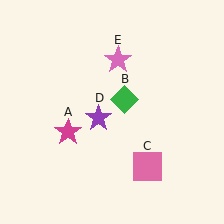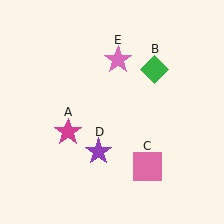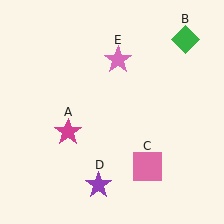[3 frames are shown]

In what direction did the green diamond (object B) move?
The green diamond (object B) moved up and to the right.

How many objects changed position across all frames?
2 objects changed position: green diamond (object B), purple star (object D).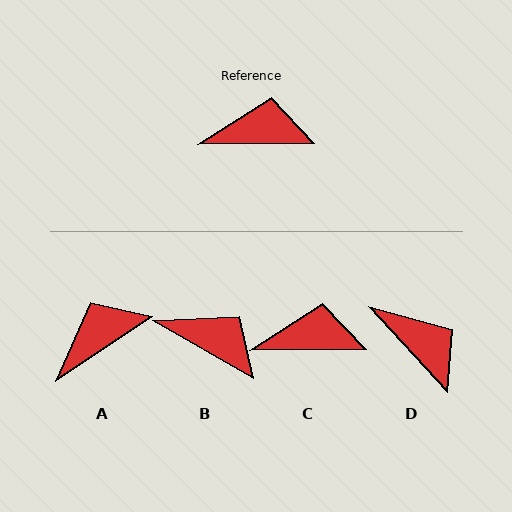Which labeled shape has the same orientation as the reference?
C.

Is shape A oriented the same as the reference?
No, it is off by about 33 degrees.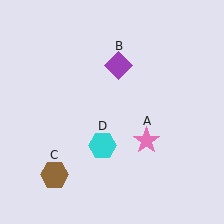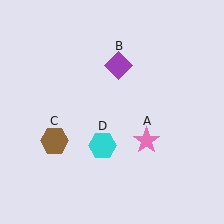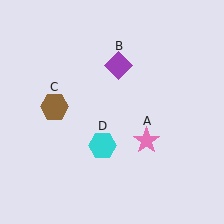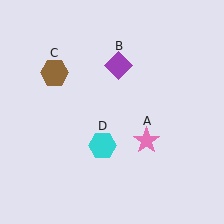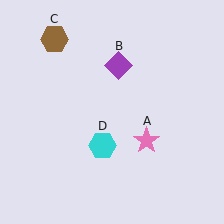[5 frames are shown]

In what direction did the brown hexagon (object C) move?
The brown hexagon (object C) moved up.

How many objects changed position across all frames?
1 object changed position: brown hexagon (object C).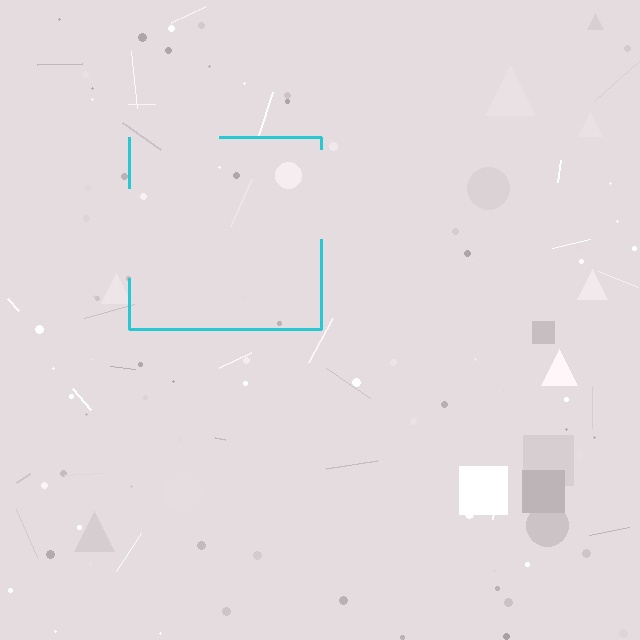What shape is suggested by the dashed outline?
The dashed outline suggests a square.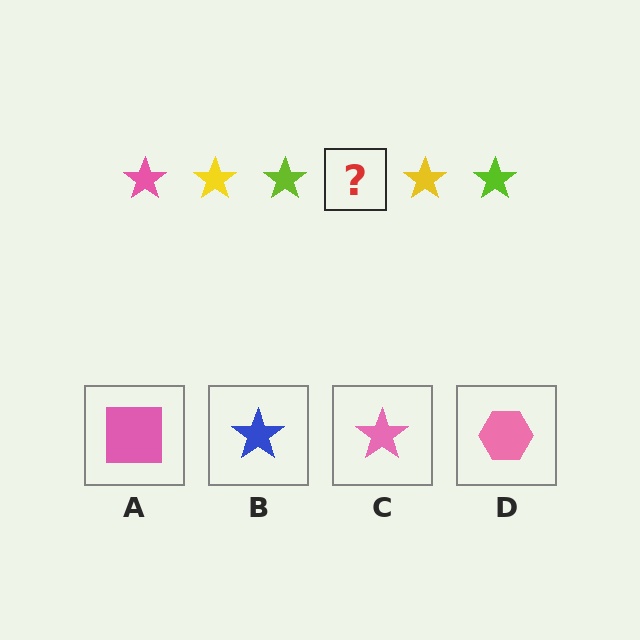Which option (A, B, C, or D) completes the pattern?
C.